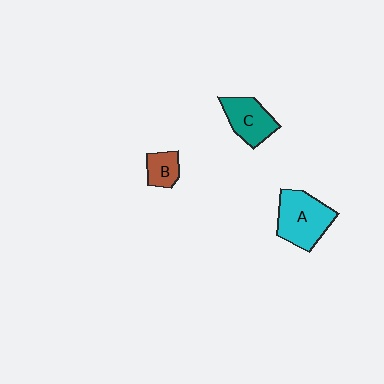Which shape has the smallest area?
Shape B (brown).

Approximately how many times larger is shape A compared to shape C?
Approximately 1.4 times.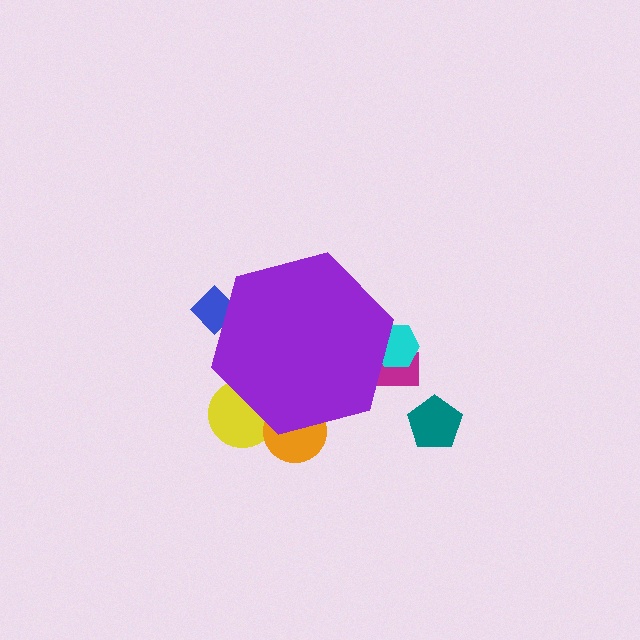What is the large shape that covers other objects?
A purple hexagon.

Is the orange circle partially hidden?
Yes, the orange circle is partially hidden behind the purple hexagon.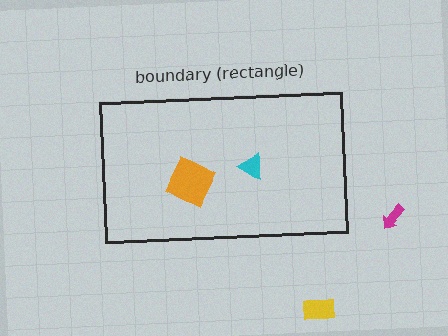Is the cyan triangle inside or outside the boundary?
Inside.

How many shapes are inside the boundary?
2 inside, 2 outside.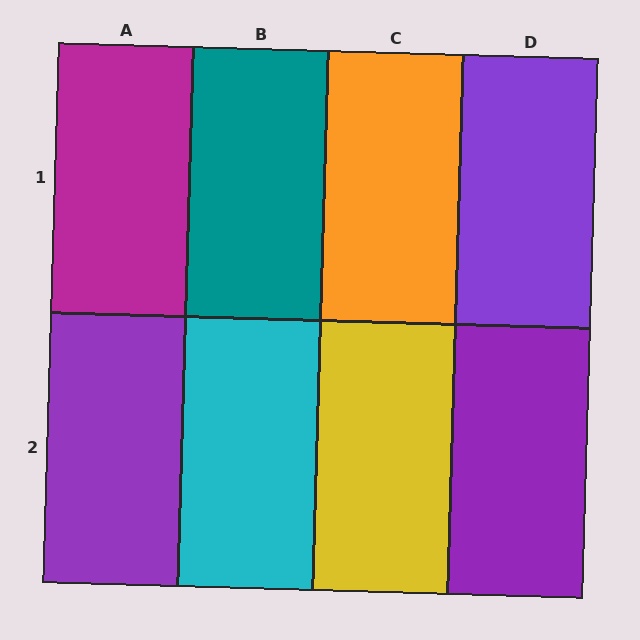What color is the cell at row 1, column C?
Orange.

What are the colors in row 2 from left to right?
Purple, cyan, yellow, purple.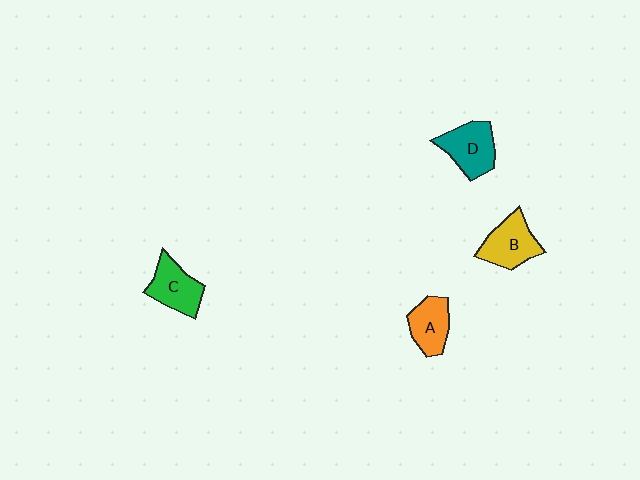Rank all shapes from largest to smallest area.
From largest to smallest: D (teal), B (yellow), C (green), A (orange).